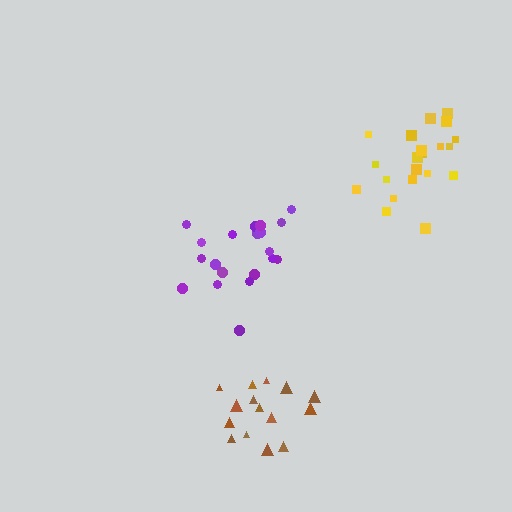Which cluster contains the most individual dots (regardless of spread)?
Yellow (21).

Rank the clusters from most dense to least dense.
yellow, purple, brown.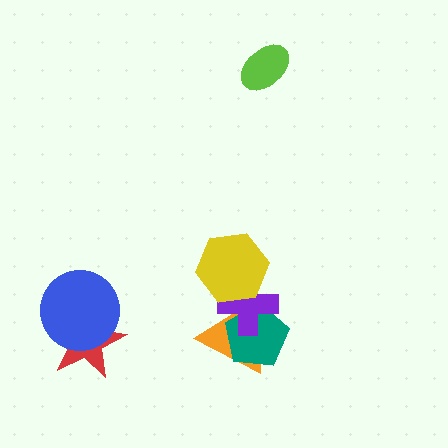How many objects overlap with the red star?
1 object overlaps with the red star.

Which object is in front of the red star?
The blue circle is in front of the red star.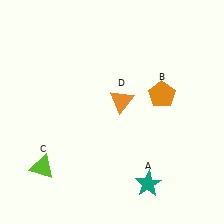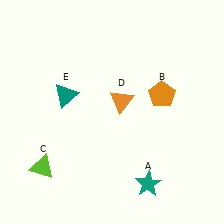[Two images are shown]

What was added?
A teal triangle (E) was added in Image 2.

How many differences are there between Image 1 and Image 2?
There is 1 difference between the two images.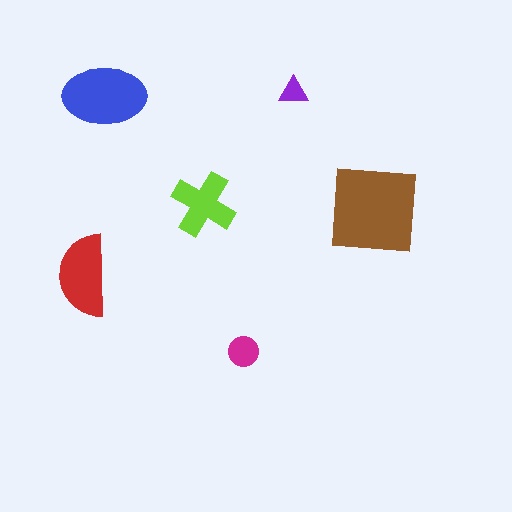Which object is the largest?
The brown square.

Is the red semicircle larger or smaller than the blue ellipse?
Smaller.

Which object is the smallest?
The purple triangle.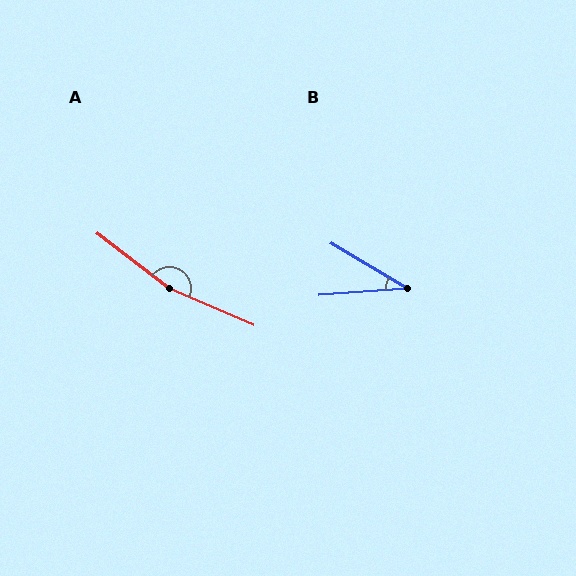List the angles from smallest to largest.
B (35°), A (166°).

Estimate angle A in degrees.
Approximately 166 degrees.